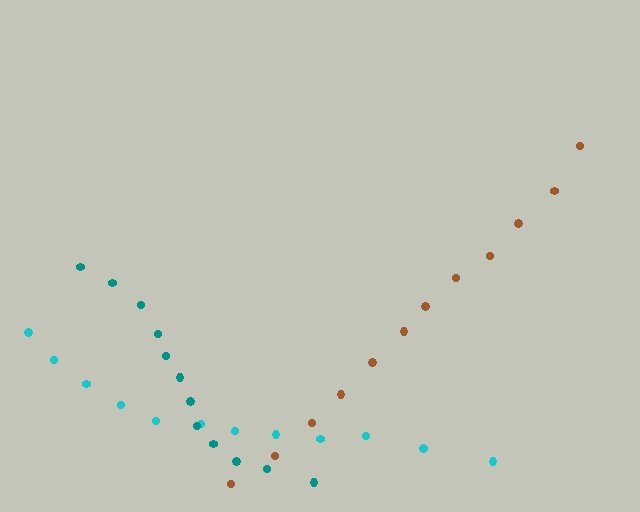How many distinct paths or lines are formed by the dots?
There are 3 distinct paths.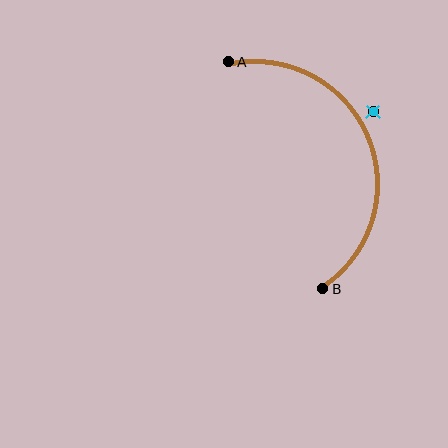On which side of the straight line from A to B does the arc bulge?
The arc bulges to the right of the straight line connecting A and B.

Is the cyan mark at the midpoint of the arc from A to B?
No — the cyan mark does not lie on the arc at all. It sits slightly outside the curve.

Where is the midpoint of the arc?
The arc midpoint is the point on the curve farthest from the straight line joining A and B. It sits to the right of that line.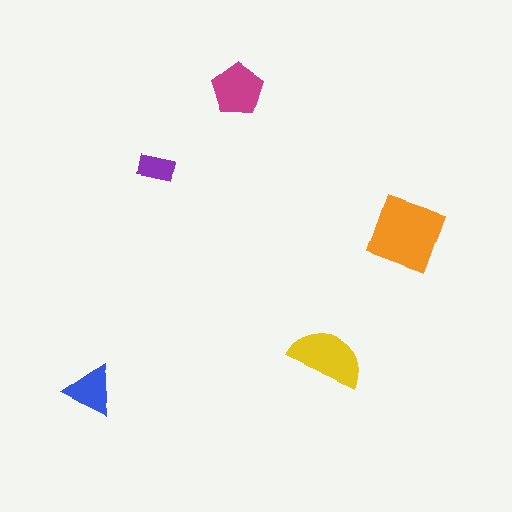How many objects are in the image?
There are 5 objects in the image.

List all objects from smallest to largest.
The purple rectangle, the blue triangle, the magenta pentagon, the yellow semicircle, the orange diamond.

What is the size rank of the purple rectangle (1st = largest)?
5th.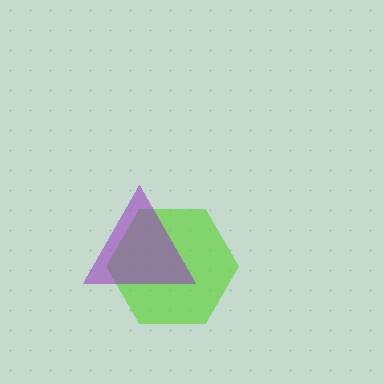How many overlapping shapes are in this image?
There are 2 overlapping shapes in the image.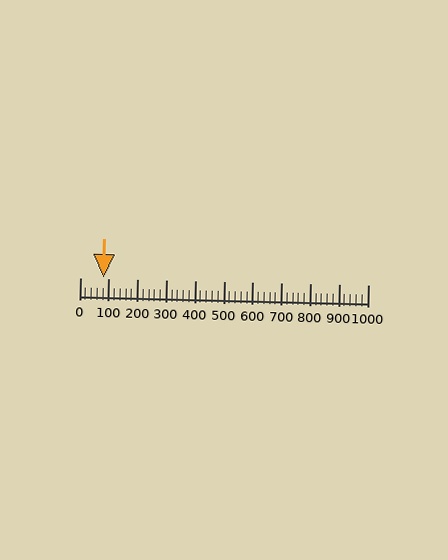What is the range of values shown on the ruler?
The ruler shows values from 0 to 1000.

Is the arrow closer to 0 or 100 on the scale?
The arrow is closer to 100.